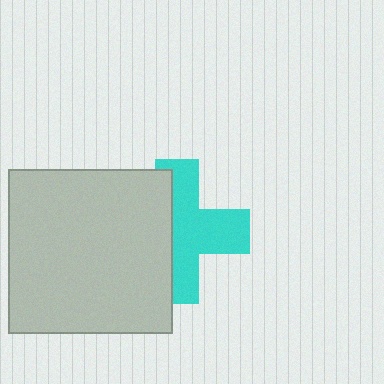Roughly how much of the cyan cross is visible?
About half of it is visible (roughly 57%).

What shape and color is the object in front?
The object in front is a light gray square.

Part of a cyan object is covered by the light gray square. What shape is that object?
It is a cross.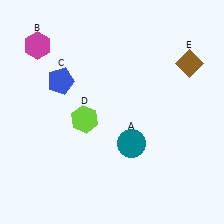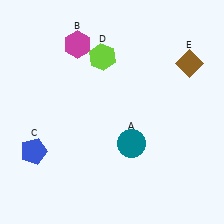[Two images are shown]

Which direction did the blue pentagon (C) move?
The blue pentagon (C) moved down.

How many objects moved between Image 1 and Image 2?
3 objects moved between the two images.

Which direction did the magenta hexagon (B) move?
The magenta hexagon (B) moved right.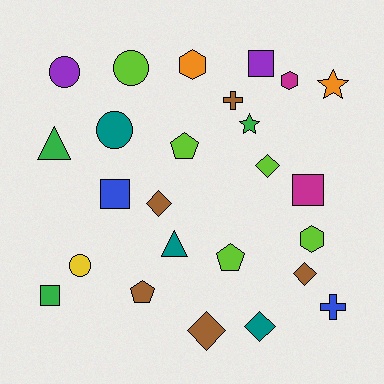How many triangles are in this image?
There are 2 triangles.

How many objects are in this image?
There are 25 objects.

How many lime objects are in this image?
There are 5 lime objects.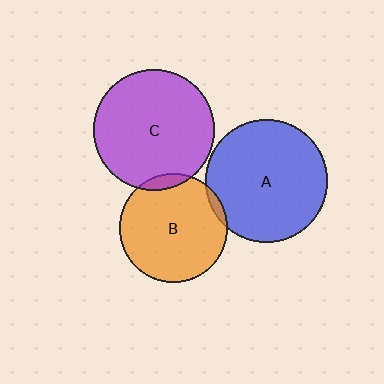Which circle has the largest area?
Circle A (blue).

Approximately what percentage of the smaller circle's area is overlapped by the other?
Approximately 5%.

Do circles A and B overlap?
Yes.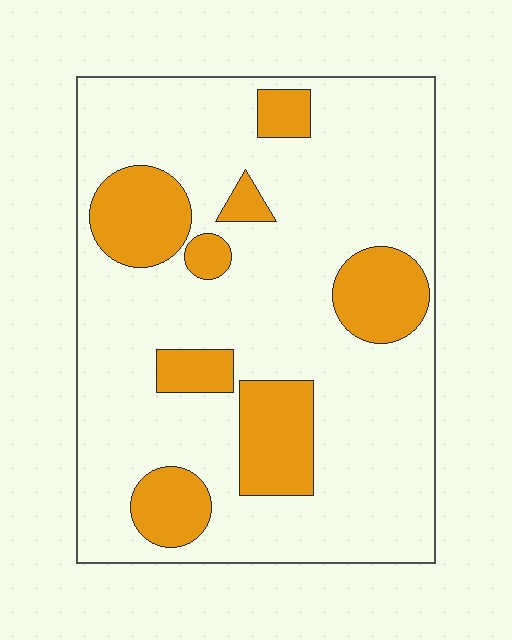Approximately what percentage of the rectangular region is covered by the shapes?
Approximately 20%.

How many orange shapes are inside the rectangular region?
8.